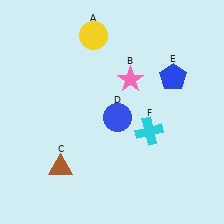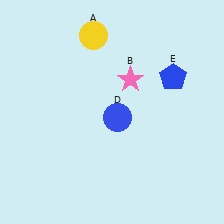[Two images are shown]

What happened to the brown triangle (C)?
The brown triangle (C) was removed in Image 2. It was in the bottom-left area of Image 1.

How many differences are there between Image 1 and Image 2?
There are 2 differences between the two images.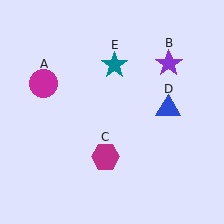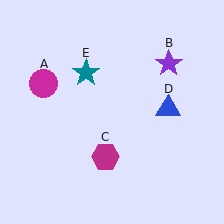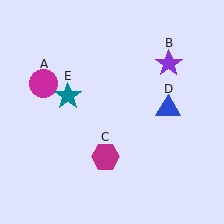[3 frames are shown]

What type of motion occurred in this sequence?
The teal star (object E) rotated counterclockwise around the center of the scene.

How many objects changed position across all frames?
1 object changed position: teal star (object E).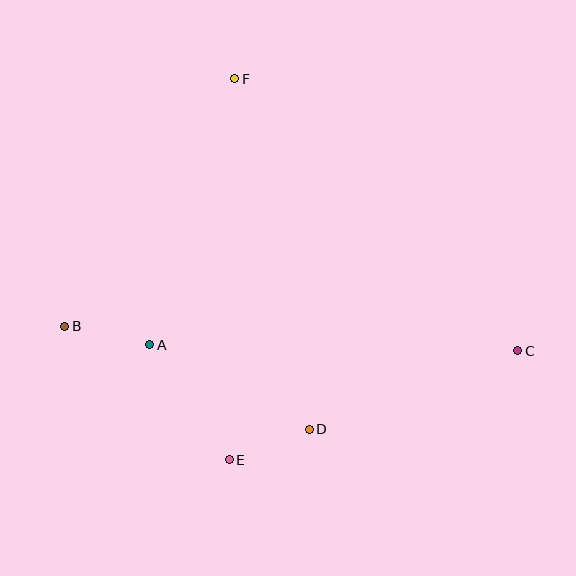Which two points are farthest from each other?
Points B and C are farthest from each other.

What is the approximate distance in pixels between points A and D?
The distance between A and D is approximately 180 pixels.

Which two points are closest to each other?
Points D and E are closest to each other.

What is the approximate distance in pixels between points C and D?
The distance between C and D is approximately 223 pixels.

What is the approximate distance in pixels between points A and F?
The distance between A and F is approximately 279 pixels.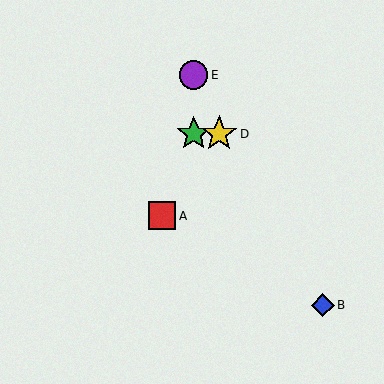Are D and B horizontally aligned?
No, D is at y≈134 and B is at y≈305.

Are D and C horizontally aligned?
Yes, both are at y≈134.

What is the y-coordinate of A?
Object A is at y≈216.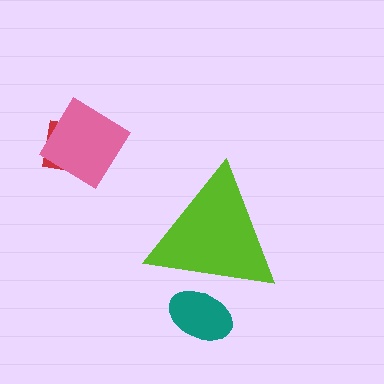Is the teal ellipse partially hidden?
Yes, the teal ellipse is partially hidden behind the lime triangle.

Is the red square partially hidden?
No, the red square is fully visible.